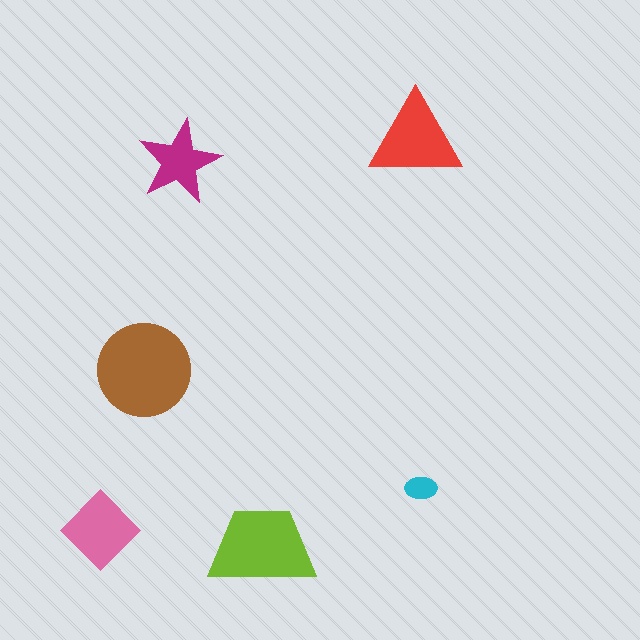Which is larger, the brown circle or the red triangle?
The brown circle.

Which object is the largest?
The brown circle.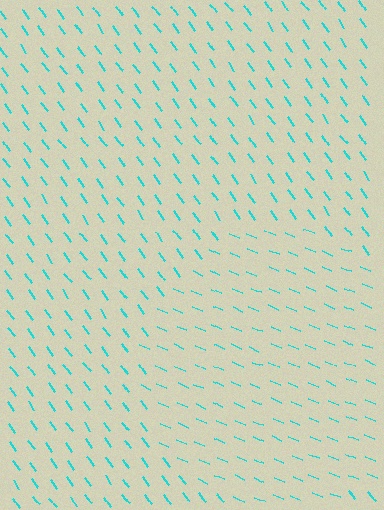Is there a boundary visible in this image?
Yes, there is a texture boundary formed by a change in line orientation.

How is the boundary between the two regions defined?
The boundary is defined purely by a change in line orientation (approximately 32 degrees difference). All lines are the same color and thickness.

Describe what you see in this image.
The image is filled with small cyan line segments. A circle region in the image has lines oriented differently from the surrounding lines, creating a visible texture boundary.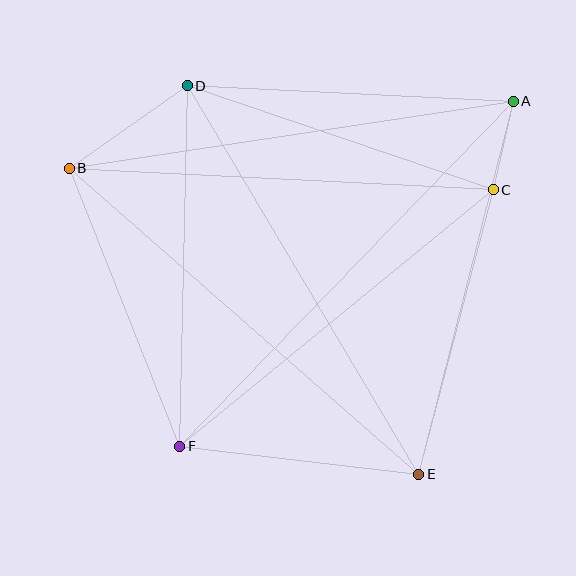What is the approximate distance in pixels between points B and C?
The distance between B and C is approximately 425 pixels.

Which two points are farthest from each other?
Points A and F are farthest from each other.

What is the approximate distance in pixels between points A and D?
The distance between A and D is approximately 326 pixels.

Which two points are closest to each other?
Points A and C are closest to each other.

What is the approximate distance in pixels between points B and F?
The distance between B and F is approximately 299 pixels.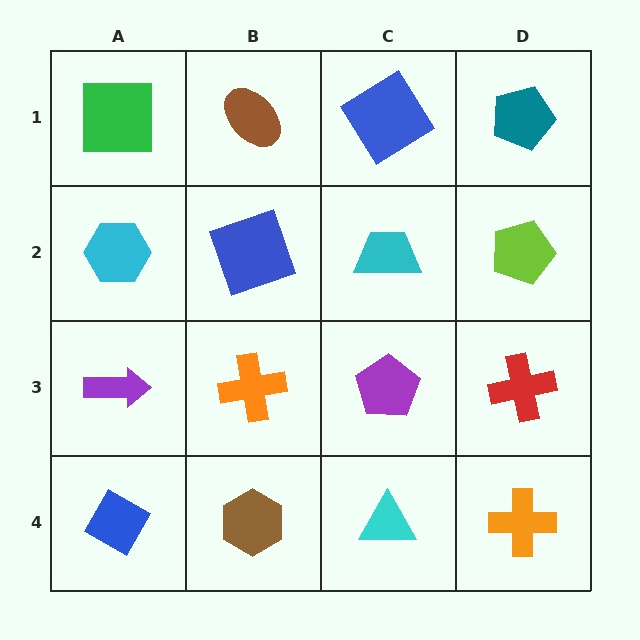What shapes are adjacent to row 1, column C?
A cyan trapezoid (row 2, column C), a brown ellipse (row 1, column B), a teal pentagon (row 1, column D).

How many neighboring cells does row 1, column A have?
2.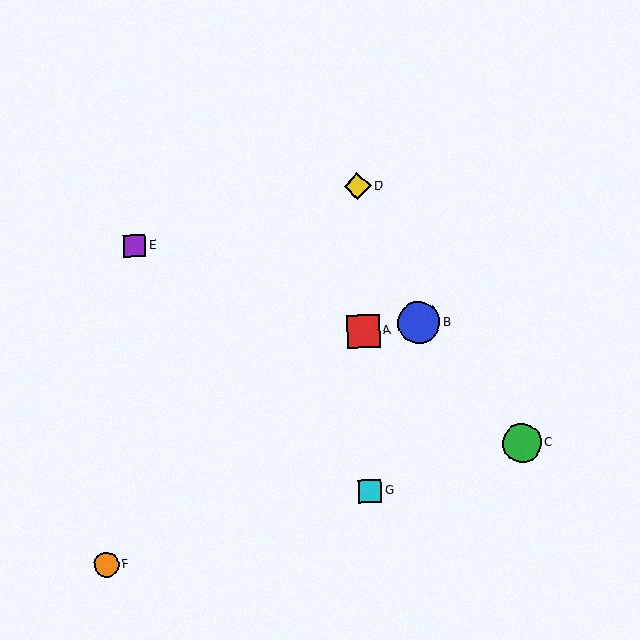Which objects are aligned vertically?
Objects A, D, G are aligned vertically.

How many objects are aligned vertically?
3 objects (A, D, G) are aligned vertically.